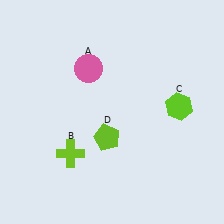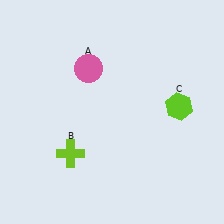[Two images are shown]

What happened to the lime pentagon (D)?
The lime pentagon (D) was removed in Image 2. It was in the bottom-left area of Image 1.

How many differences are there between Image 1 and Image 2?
There is 1 difference between the two images.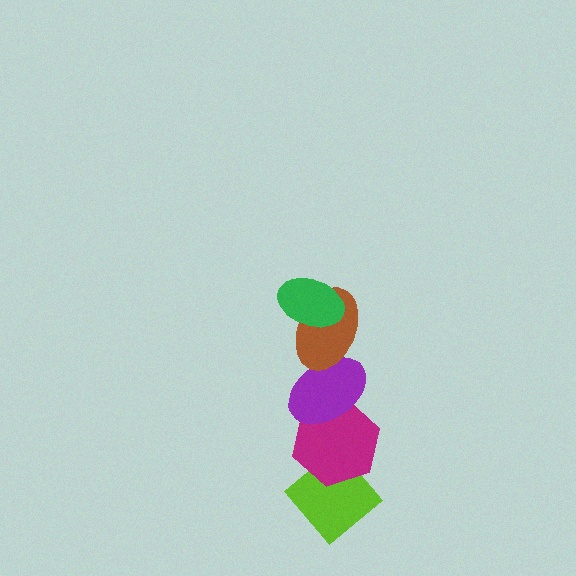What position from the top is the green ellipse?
The green ellipse is 1st from the top.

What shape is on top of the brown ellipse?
The green ellipse is on top of the brown ellipse.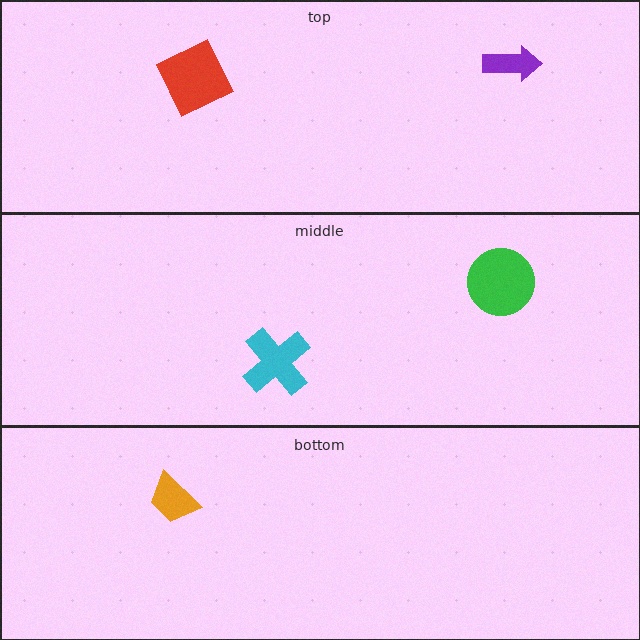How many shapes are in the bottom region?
1.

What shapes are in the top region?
The red square, the purple arrow.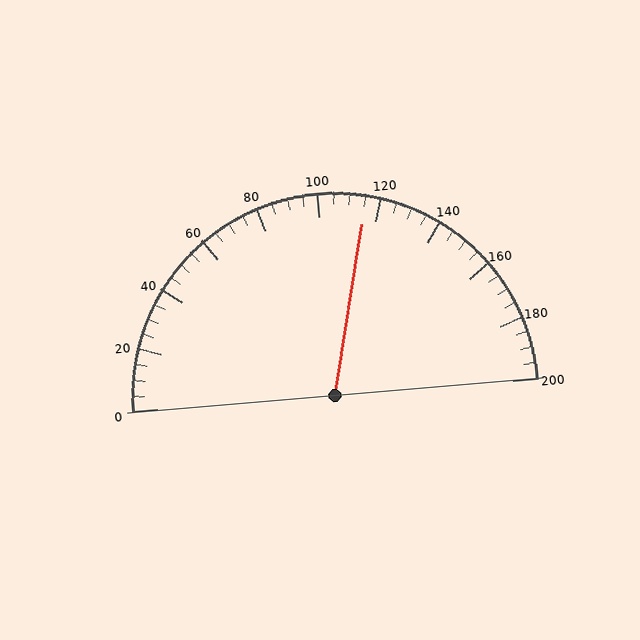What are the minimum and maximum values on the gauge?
The gauge ranges from 0 to 200.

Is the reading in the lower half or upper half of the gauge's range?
The reading is in the upper half of the range (0 to 200).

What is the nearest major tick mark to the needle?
The nearest major tick mark is 120.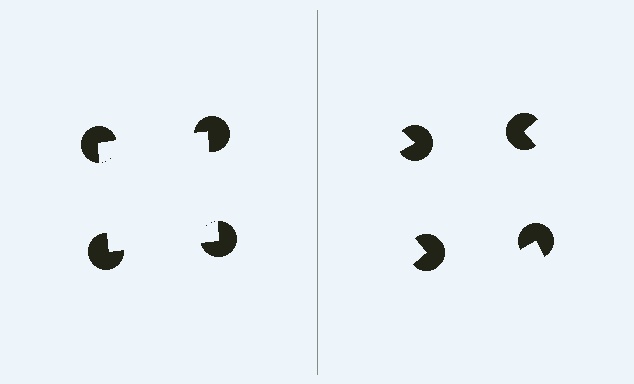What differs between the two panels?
The pac-man discs are positioned identically on both sides; only the wedge orientations differ. On the left they align to a square; on the right they are misaligned.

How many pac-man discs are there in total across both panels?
8 — 4 on each side.